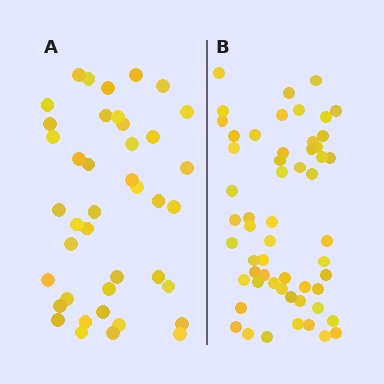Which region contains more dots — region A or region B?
Region B (the right region) has more dots.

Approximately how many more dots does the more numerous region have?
Region B has approximately 15 more dots than region A.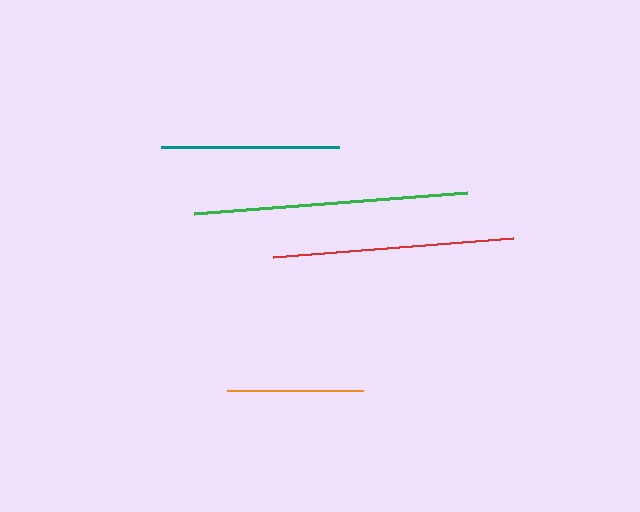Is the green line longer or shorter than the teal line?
The green line is longer than the teal line.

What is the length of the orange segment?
The orange segment is approximately 135 pixels long.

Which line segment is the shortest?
The orange line is the shortest at approximately 135 pixels.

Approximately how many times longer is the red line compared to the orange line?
The red line is approximately 1.8 times the length of the orange line.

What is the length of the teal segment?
The teal segment is approximately 178 pixels long.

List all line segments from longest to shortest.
From longest to shortest: green, red, teal, orange.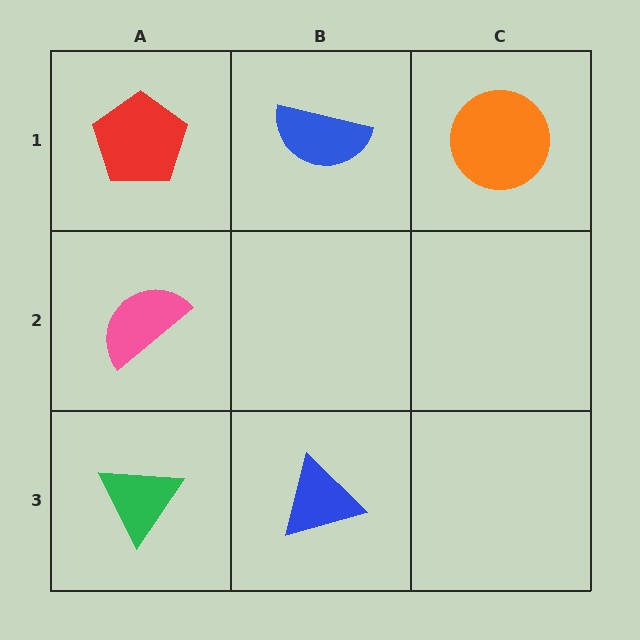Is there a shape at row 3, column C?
No, that cell is empty.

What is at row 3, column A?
A green triangle.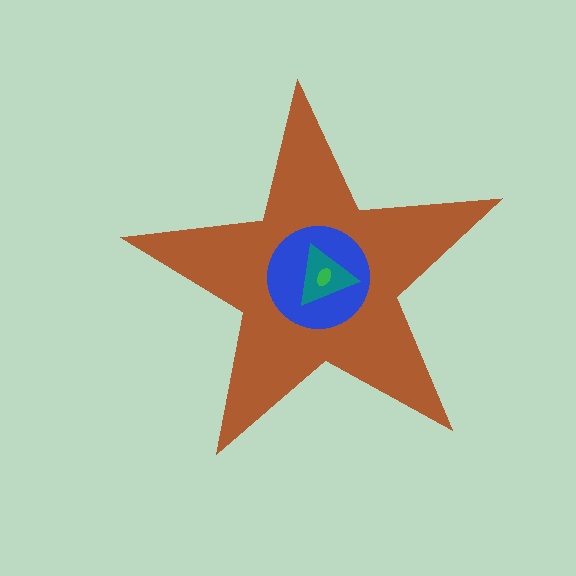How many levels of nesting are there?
4.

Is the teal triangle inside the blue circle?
Yes.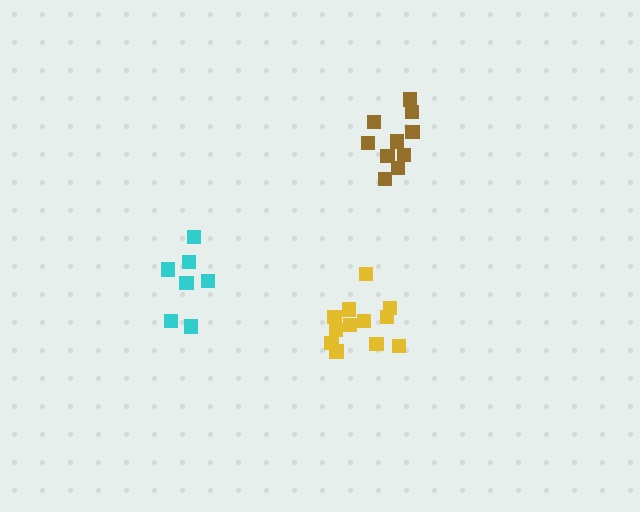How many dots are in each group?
Group 1: 7 dots, Group 2: 12 dots, Group 3: 10 dots (29 total).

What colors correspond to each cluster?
The clusters are colored: cyan, yellow, brown.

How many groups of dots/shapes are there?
There are 3 groups.